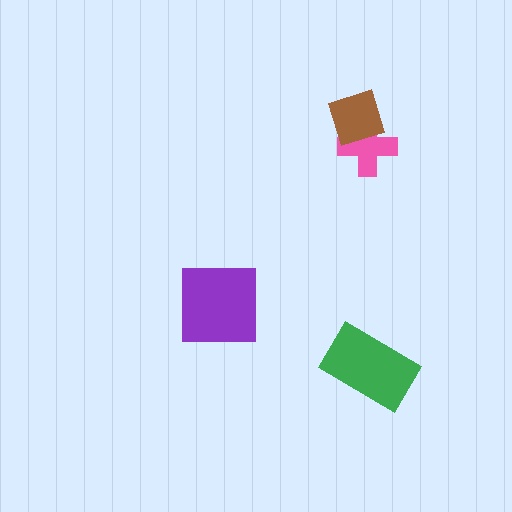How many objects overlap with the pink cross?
1 object overlaps with the pink cross.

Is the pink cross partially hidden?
Yes, it is partially covered by another shape.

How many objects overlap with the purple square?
0 objects overlap with the purple square.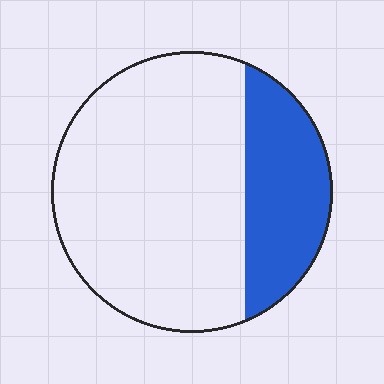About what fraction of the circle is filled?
About one quarter (1/4).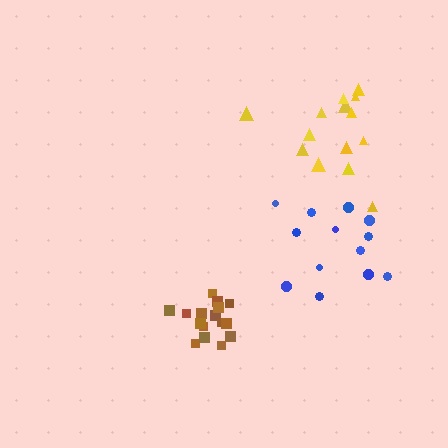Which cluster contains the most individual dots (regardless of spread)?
Brown (16).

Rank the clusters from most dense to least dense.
brown, yellow, blue.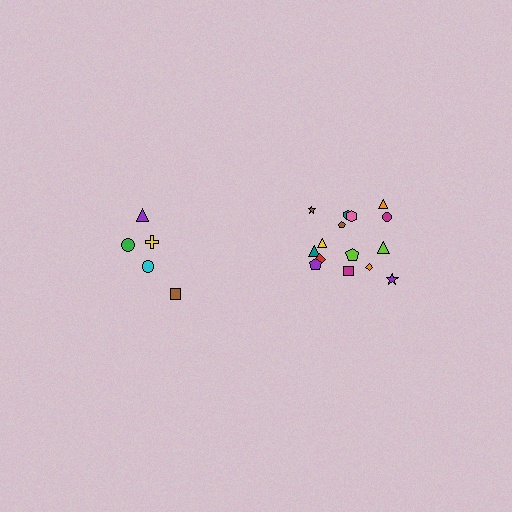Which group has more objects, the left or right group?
The right group.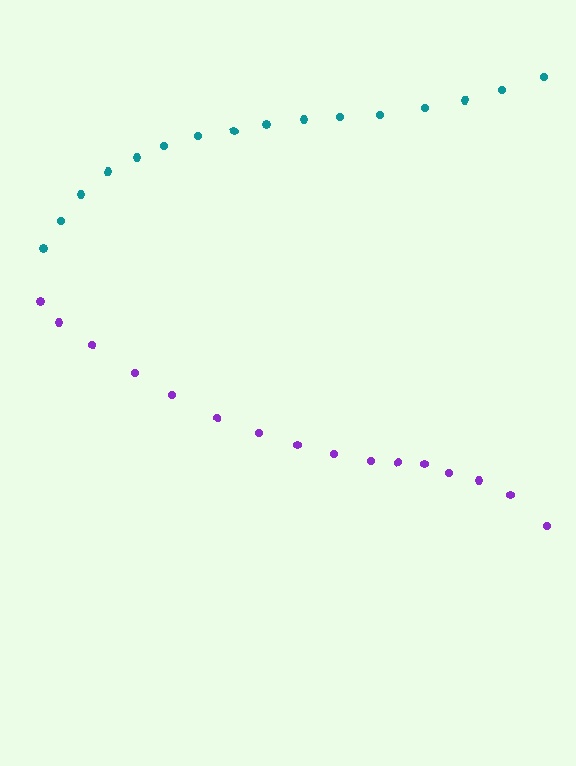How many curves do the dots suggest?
There are 2 distinct paths.